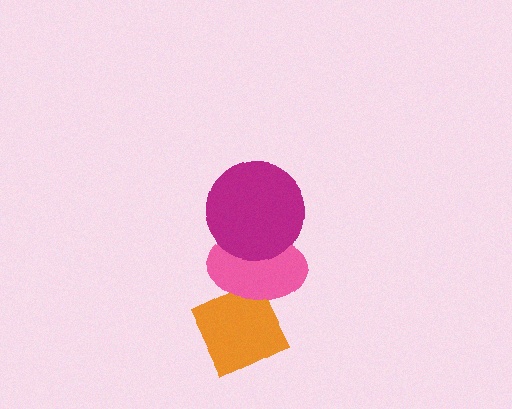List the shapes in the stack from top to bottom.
From top to bottom: the magenta circle, the pink ellipse, the orange diamond.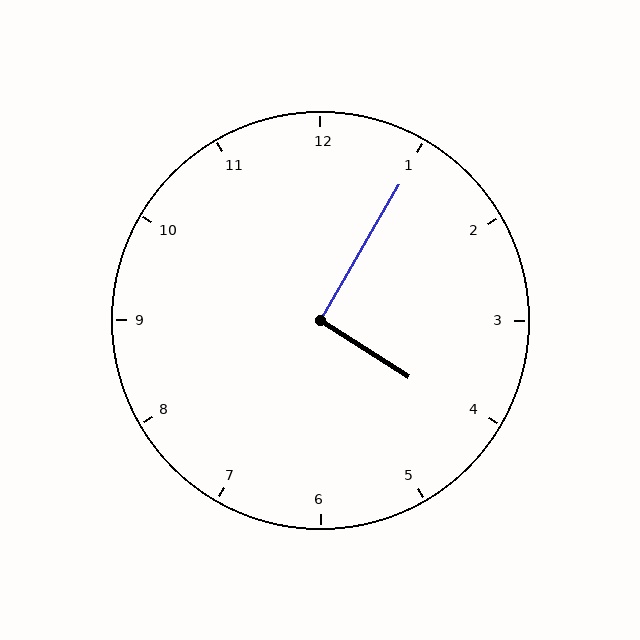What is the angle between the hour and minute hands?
Approximately 92 degrees.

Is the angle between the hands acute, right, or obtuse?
It is right.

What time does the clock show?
4:05.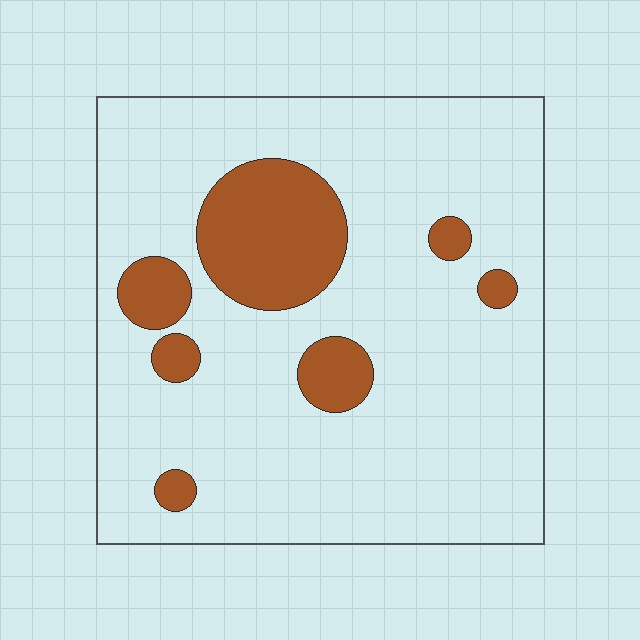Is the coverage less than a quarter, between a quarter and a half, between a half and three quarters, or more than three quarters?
Less than a quarter.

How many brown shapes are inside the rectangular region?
7.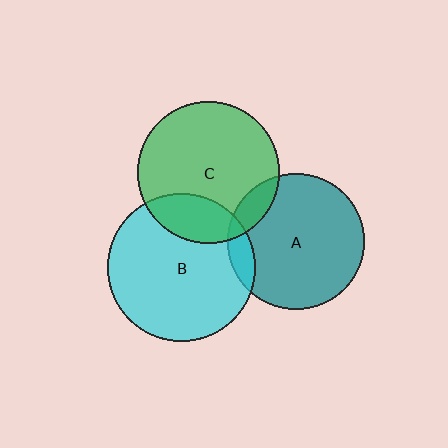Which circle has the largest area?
Circle B (cyan).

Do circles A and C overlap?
Yes.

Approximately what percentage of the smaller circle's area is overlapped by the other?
Approximately 10%.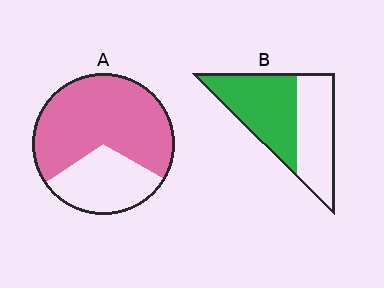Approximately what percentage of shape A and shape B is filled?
A is approximately 70% and B is approximately 55%.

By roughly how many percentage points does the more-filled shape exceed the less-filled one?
By roughly 15 percentage points (A over B).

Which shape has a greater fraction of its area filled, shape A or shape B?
Shape A.